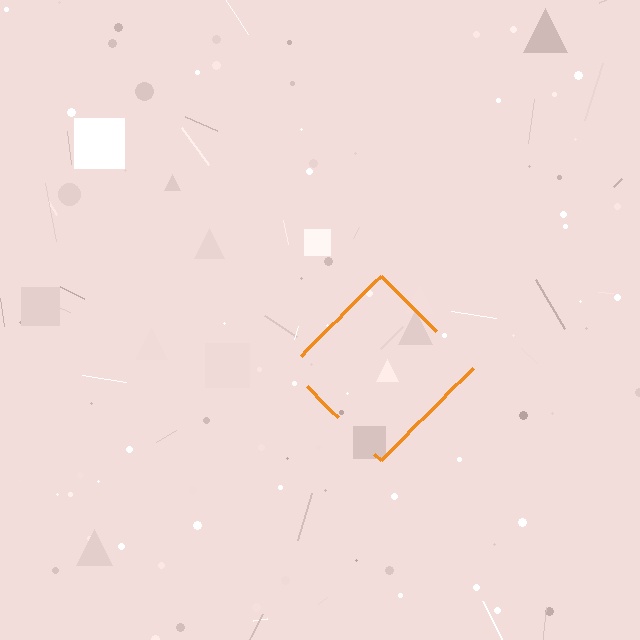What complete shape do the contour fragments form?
The contour fragments form a diamond.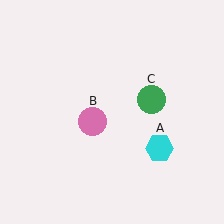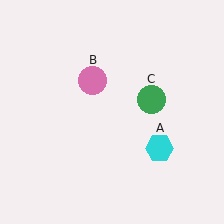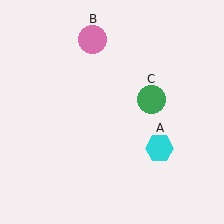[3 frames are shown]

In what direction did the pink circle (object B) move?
The pink circle (object B) moved up.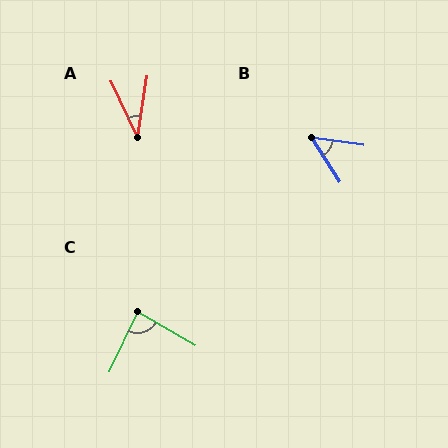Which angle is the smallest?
A, at approximately 35 degrees.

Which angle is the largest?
C, at approximately 85 degrees.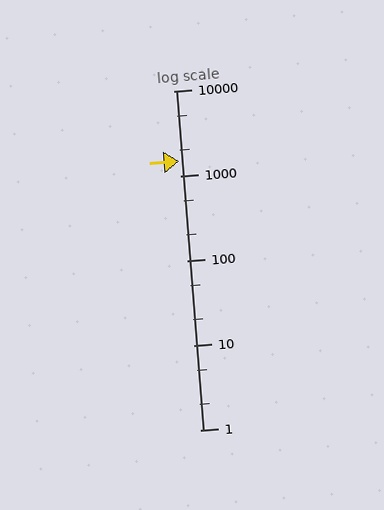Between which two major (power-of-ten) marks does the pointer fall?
The pointer is between 1000 and 10000.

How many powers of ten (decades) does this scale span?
The scale spans 4 decades, from 1 to 10000.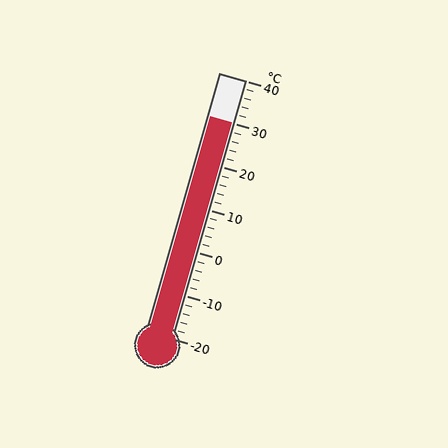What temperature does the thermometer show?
The thermometer shows approximately 30°C.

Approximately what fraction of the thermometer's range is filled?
The thermometer is filled to approximately 85% of its range.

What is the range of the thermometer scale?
The thermometer scale ranges from -20°C to 40°C.